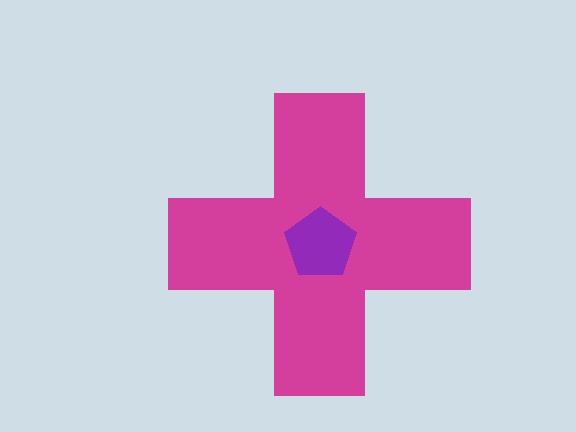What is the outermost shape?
The magenta cross.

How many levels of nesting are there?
2.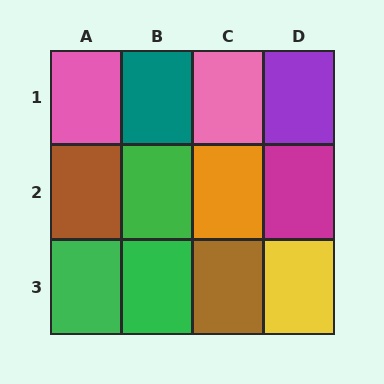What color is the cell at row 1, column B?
Teal.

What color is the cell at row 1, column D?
Purple.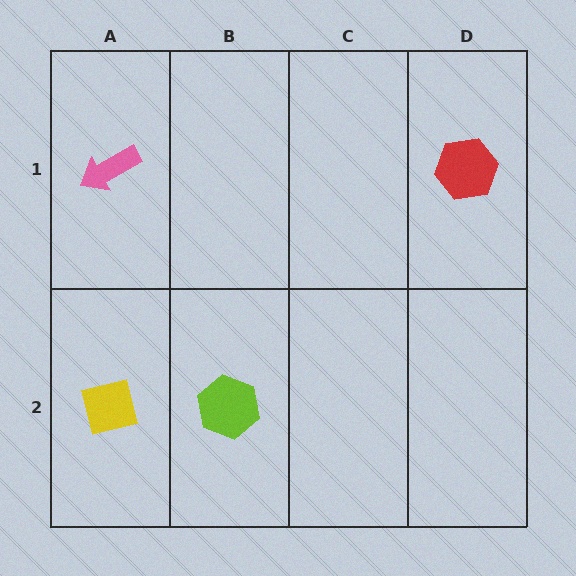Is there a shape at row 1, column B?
No, that cell is empty.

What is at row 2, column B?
A lime hexagon.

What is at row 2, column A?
A yellow square.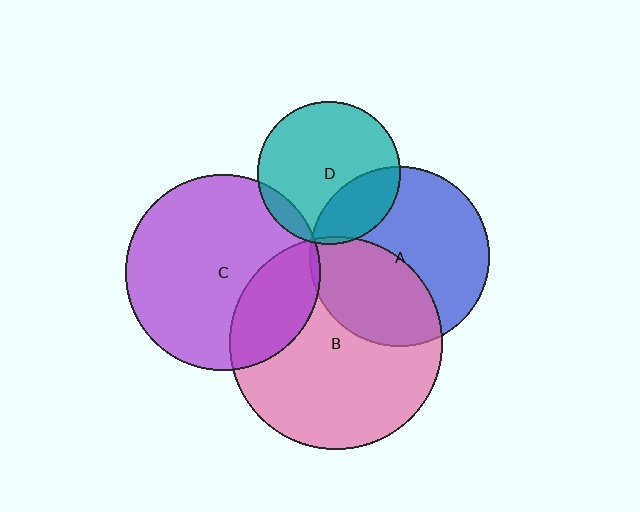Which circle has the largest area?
Circle B (pink).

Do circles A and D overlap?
Yes.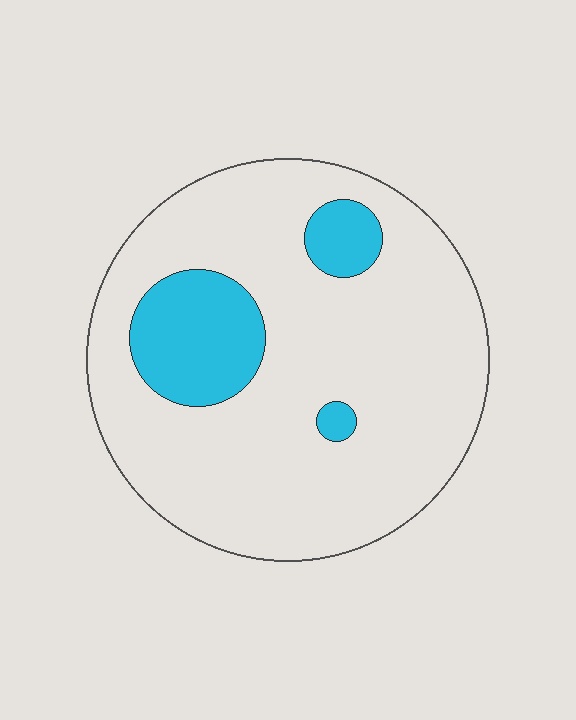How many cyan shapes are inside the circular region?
3.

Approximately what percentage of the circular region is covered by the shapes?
Approximately 15%.